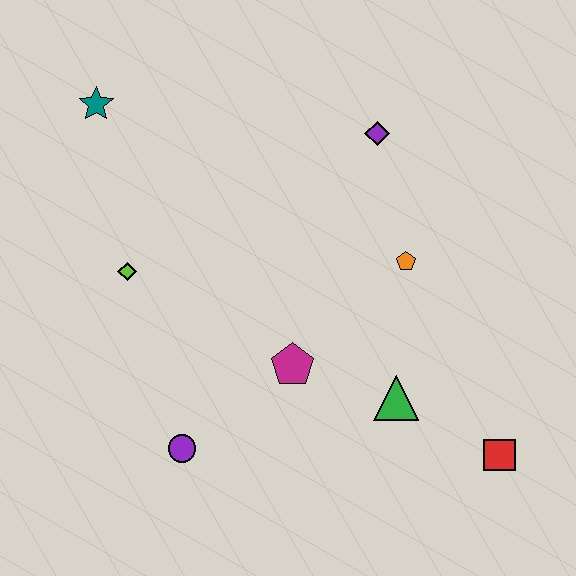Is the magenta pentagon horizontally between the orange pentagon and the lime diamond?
Yes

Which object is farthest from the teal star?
The red square is farthest from the teal star.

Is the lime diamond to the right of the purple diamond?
No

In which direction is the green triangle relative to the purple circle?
The green triangle is to the right of the purple circle.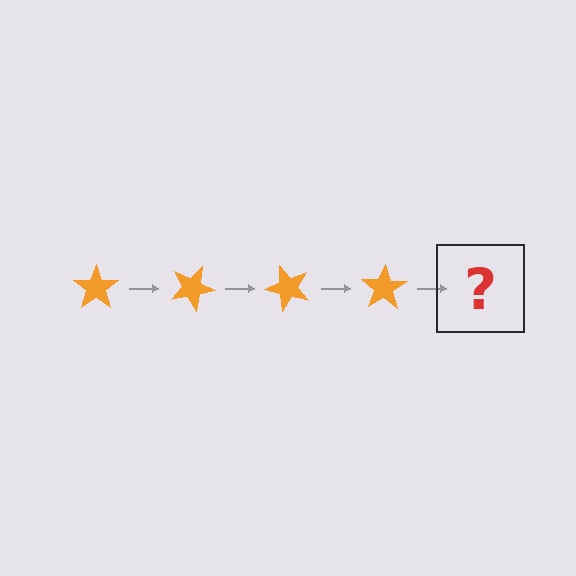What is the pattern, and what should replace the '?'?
The pattern is that the star rotates 25 degrees each step. The '?' should be an orange star rotated 100 degrees.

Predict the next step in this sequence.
The next step is an orange star rotated 100 degrees.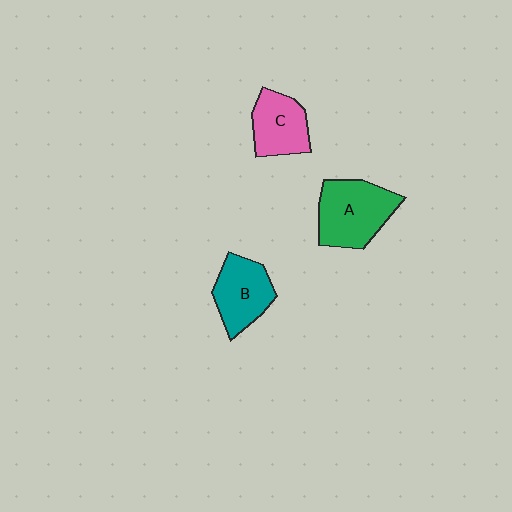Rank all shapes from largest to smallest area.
From largest to smallest: A (green), B (teal), C (pink).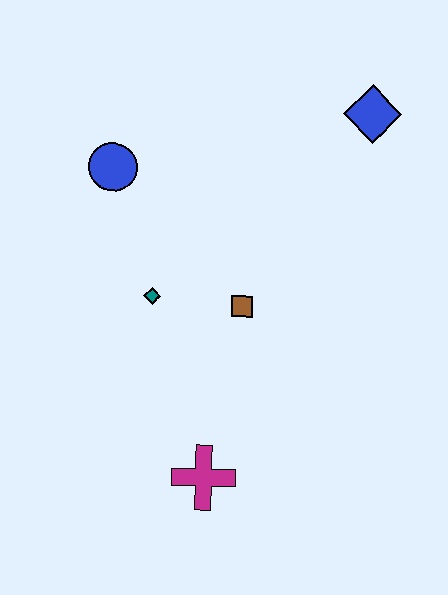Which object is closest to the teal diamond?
The brown square is closest to the teal diamond.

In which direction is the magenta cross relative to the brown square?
The magenta cross is below the brown square.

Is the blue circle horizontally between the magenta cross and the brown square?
No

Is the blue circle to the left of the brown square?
Yes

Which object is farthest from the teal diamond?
The blue diamond is farthest from the teal diamond.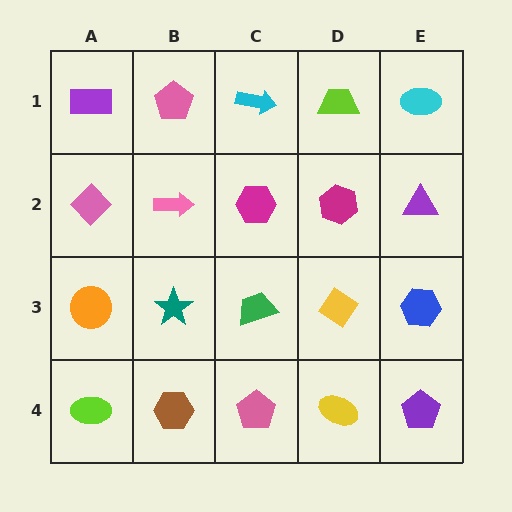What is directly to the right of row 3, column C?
A yellow diamond.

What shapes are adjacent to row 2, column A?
A purple rectangle (row 1, column A), an orange circle (row 3, column A), a pink arrow (row 2, column B).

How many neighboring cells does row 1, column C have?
3.